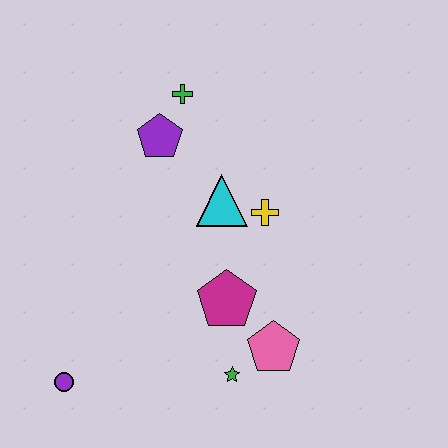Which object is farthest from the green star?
The green cross is farthest from the green star.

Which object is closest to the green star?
The pink pentagon is closest to the green star.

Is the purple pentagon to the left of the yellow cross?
Yes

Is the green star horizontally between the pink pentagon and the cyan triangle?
Yes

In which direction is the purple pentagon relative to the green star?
The purple pentagon is above the green star.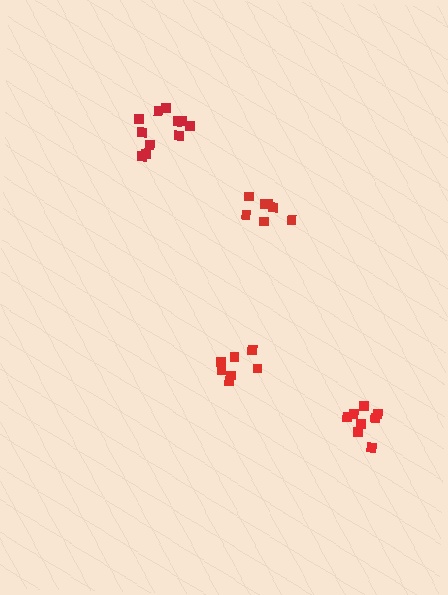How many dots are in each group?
Group 1: 7 dots, Group 2: 7 dots, Group 3: 11 dots, Group 4: 8 dots (33 total).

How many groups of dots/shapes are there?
There are 4 groups.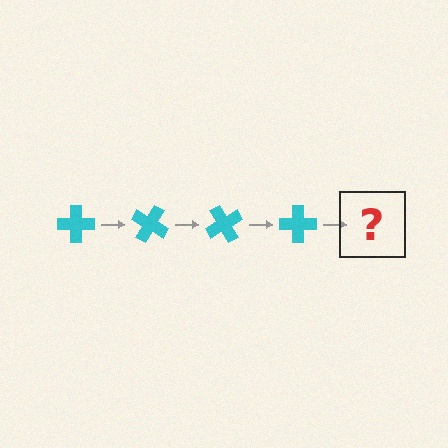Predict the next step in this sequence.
The next step is a cyan cross rotated 120 degrees.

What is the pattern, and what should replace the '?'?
The pattern is that the cross rotates 30 degrees each step. The '?' should be a cyan cross rotated 120 degrees.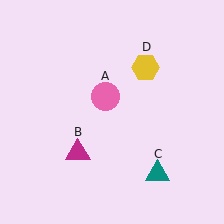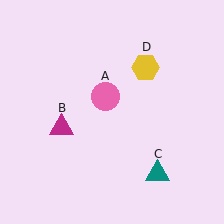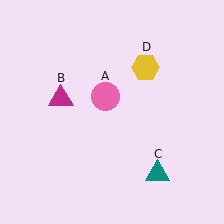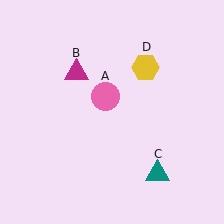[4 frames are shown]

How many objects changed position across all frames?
1 object changed position: magenta triangle (object B).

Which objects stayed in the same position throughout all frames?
Pink circle (object A) and teal triangle (object C) and yellow hexagon (object D) remained stationary.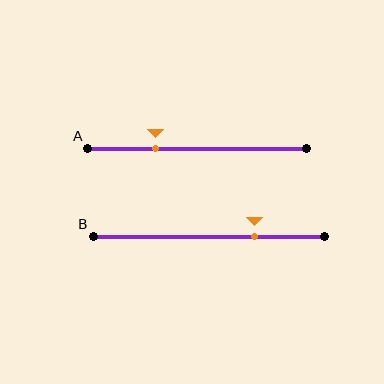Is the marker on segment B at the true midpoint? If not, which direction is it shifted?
No, the marker on segment B is shifted to the right by about 20% of the segment length.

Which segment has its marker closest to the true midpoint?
Segment A has its marker closest to the true midpoint.